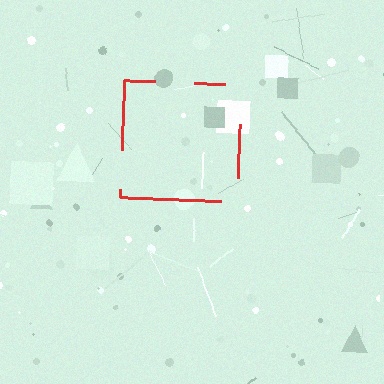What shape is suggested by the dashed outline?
The dashed outline suggests a square.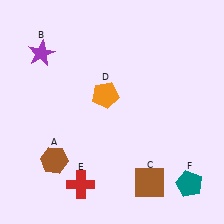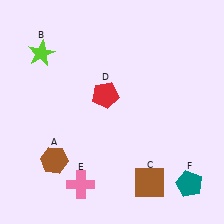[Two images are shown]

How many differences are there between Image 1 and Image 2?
There are 3 differences between the two images.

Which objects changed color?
B changed from purple to lime. D changed from orange to red. E changed from red to pink.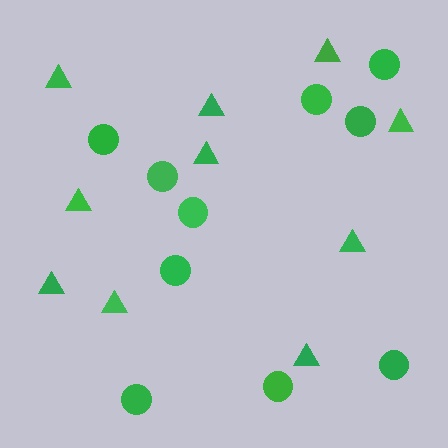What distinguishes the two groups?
There are 2 groups: one group of triangles (10) and one group of circles (10).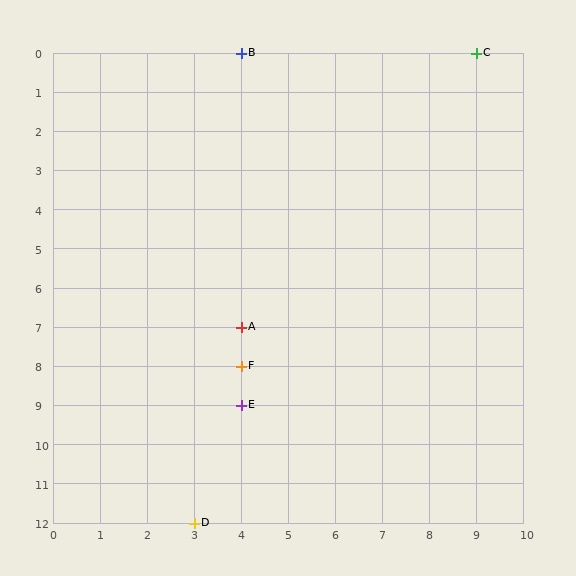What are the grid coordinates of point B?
Point B is at grid coordinates (4, 0).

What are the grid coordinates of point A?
Point A is at grid coordinates (4, 7).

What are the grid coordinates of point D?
Point D is at grid coordinates (3, 12).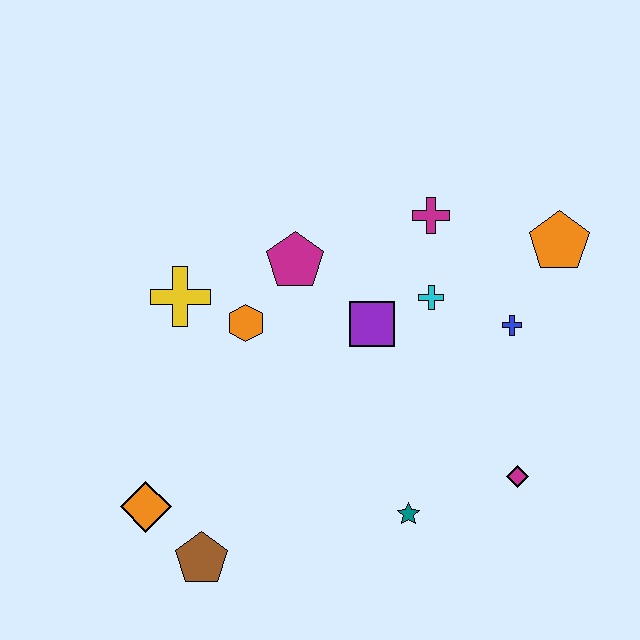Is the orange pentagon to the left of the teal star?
No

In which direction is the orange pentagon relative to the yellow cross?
The orange pentagon is to the right of the yellow cross.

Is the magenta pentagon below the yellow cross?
No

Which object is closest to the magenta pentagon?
The orange hexagon is closest to the magenta pentagon.